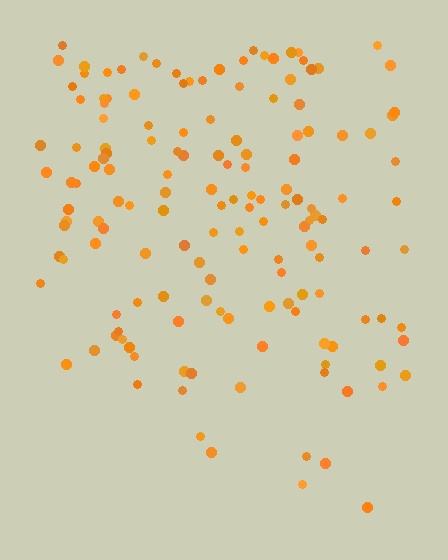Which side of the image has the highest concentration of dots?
The top.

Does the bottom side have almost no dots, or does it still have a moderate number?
Still a moderate number, just noticeably fewer than the top.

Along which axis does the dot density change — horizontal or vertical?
Vertical.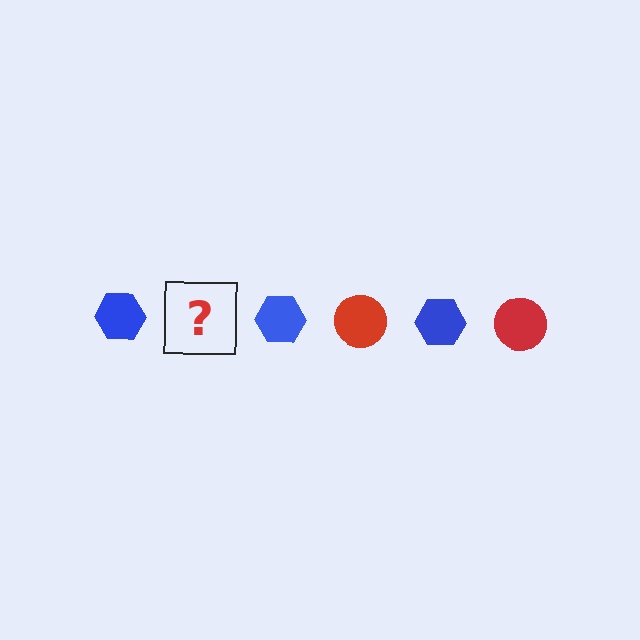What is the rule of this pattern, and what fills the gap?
The rule is that the pattern alternates between blue hexagon and red circle. The gap should be filled with a red circle.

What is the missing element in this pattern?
The missing element is a red circle.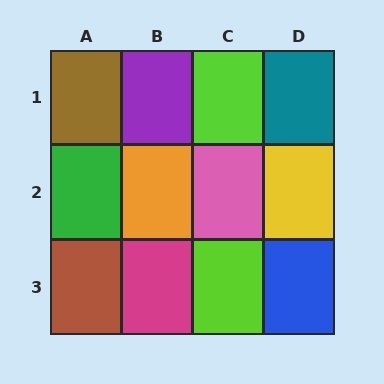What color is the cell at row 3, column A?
Brown.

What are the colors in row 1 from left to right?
Brown, purple, lime, teal.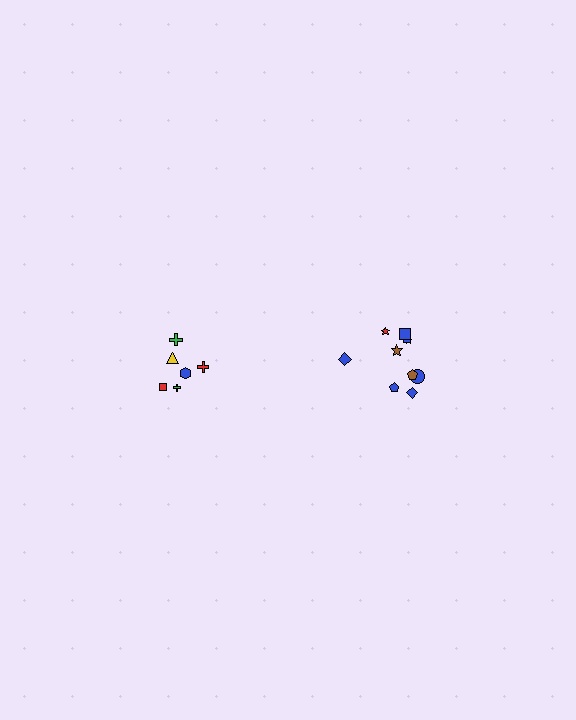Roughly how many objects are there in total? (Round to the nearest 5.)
Roughly 15 objects in total.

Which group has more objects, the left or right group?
The right group.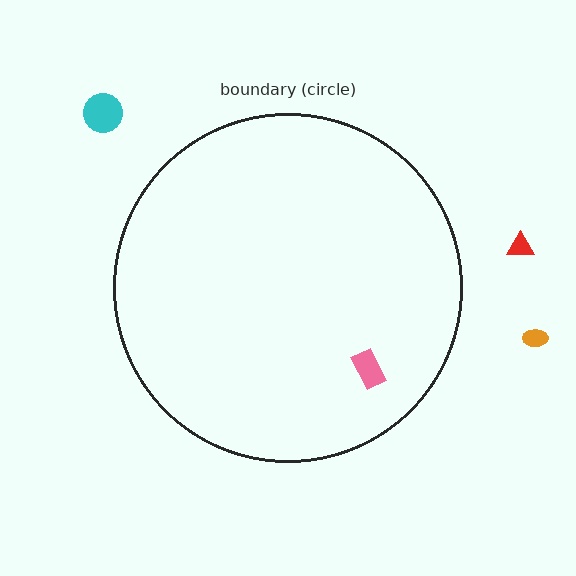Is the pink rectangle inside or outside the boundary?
Inside.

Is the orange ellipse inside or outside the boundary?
Outside.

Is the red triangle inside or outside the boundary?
Outside.